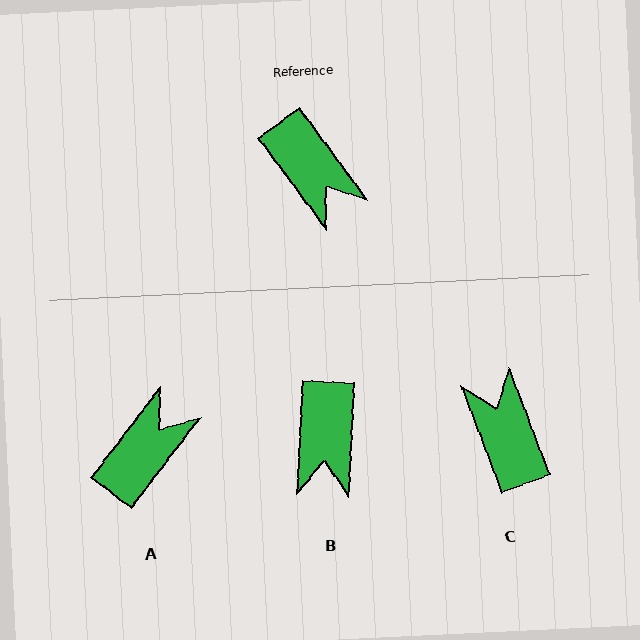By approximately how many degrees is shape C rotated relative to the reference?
Approximately 164 degrees counter-clockwise.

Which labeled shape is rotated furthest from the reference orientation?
C, about 164 degrees away.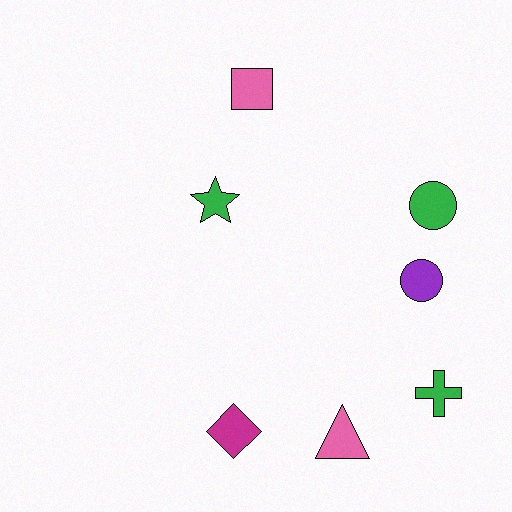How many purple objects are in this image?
There is 1 purple object.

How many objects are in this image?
There are 7 objects.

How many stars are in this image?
There is 1 star.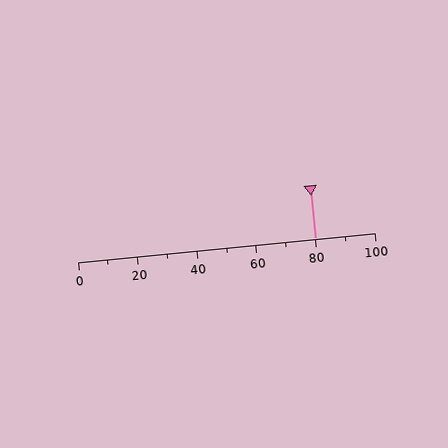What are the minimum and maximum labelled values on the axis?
The axis runs from 0 to 100.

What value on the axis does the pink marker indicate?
The marker indicates approximately 80.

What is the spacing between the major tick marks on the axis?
The major ticks are spaced 20 apart.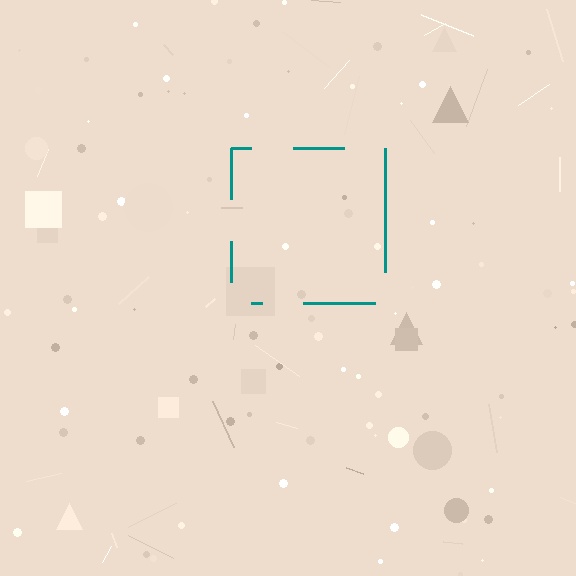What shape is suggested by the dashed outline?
The dashed outline suggests a square.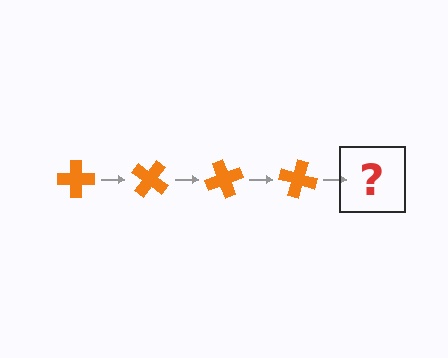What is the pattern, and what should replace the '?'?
The pattern is that the cross rotates 35 degrees each step. The '?' should be an orange cross rotated 140 degrees.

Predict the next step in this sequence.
The next step is an orange cross rotated 140 degrees.